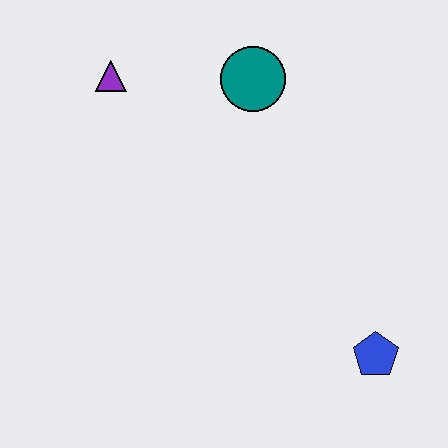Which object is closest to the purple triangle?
The teal circle is closest to the purple triangle.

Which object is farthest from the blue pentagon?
The purple triangle is farthest from the blue pentagon.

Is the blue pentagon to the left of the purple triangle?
No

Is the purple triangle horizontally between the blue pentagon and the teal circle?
No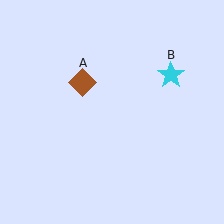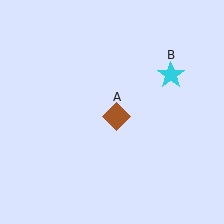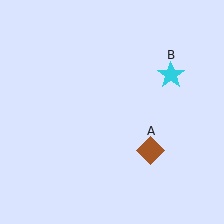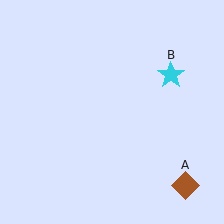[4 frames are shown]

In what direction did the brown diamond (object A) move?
The brown diamond (object A) moved down and to the right.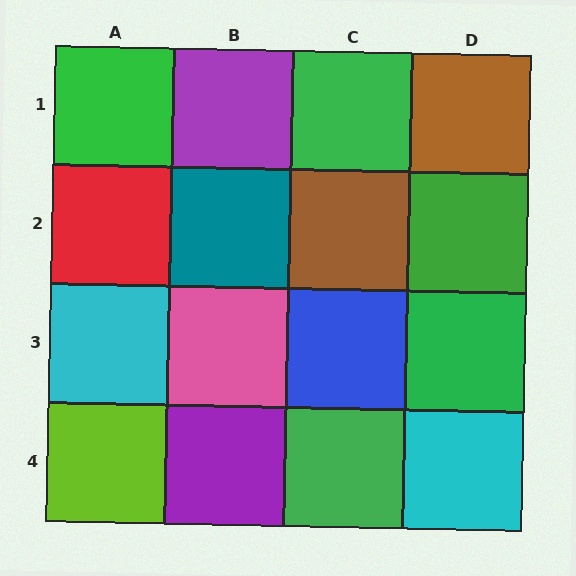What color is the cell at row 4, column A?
Lime.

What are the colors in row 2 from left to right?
Red, teal, brown, green.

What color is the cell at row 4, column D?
Cyan.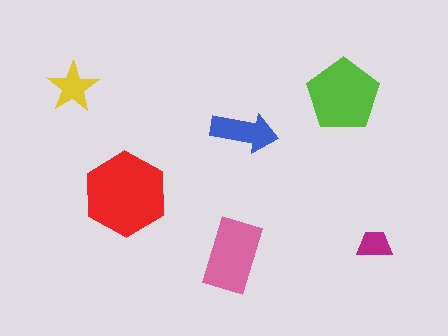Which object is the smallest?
The magenta trapezoid.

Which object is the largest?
The red hexagon.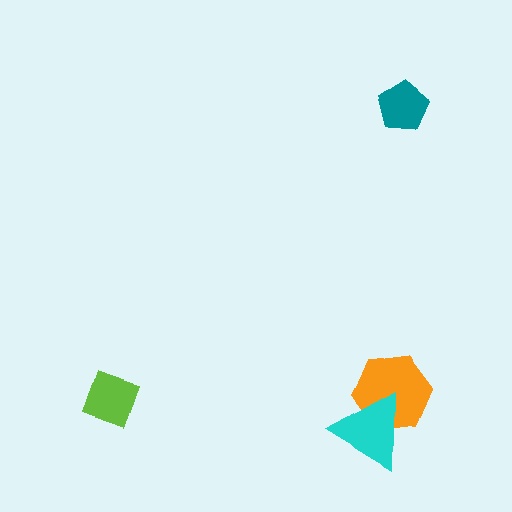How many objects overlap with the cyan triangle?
1 object overlaps with the cyan triangle.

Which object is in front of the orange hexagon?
The cyan triangle is in front of the orange hexagon.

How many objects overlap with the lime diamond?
0 objects overlap with the lime diamond.